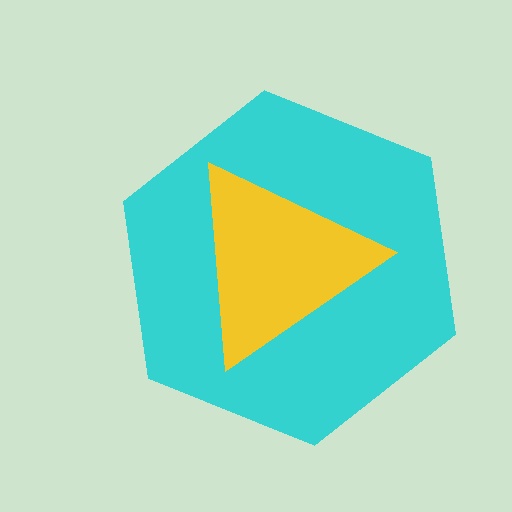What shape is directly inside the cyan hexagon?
The yellow triangle.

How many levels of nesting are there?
2.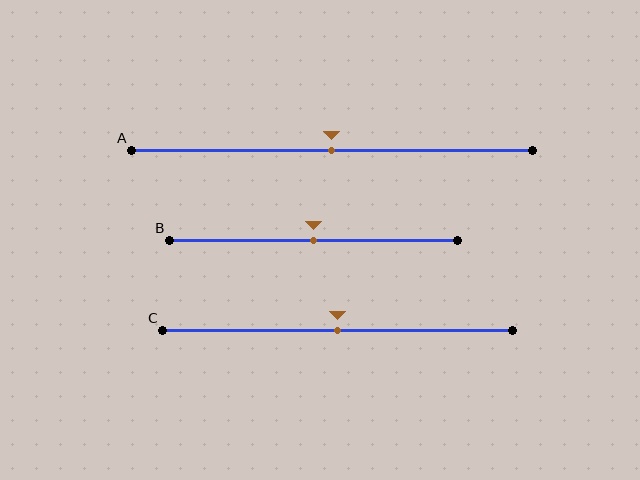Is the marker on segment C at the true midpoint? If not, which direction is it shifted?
Yes, the marker on segment C is at the true midpoint.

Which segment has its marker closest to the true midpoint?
Segment A has its marker closest to the true midpoint.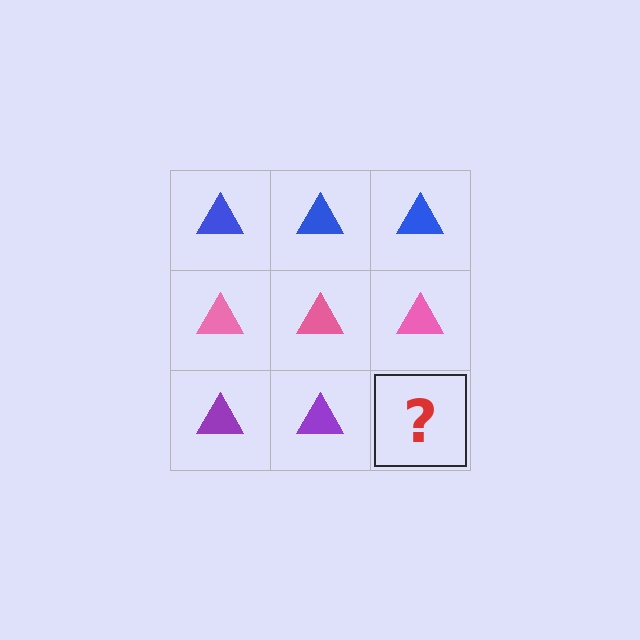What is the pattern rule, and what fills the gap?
The rule is that each row has a consistent color. The gap should be filled with a purple triangle.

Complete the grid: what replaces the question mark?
The question mark should be replaced with a purple triangle.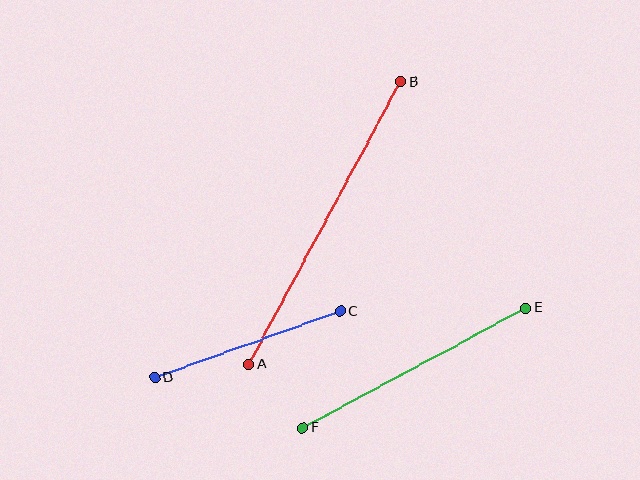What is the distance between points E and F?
The distance is approximately 253 pixels.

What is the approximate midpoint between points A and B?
The midpoint is at approximately (325, 223) pixels.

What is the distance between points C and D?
The distance is approximately 197 pixels.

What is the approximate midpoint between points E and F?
The midpoint is at approximately (414, 368) pixels.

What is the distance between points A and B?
The distance is approximately 320 pixels.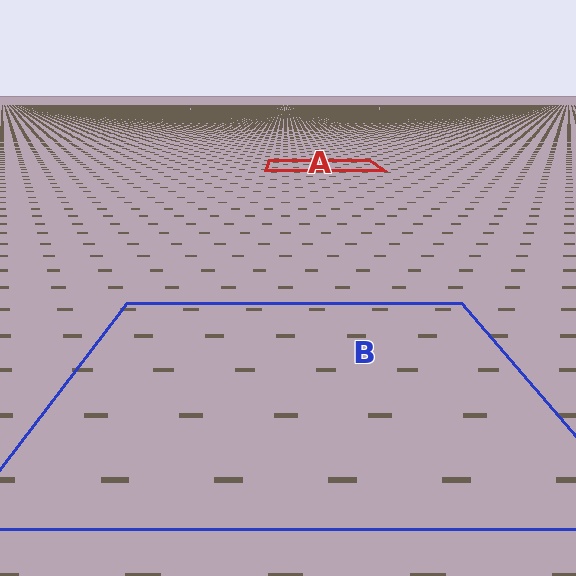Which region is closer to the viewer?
Region B is closer. The texture elements there are larger and more spread out.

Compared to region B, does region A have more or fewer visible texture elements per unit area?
Region A has more texture elements per unit area — they are packed more densely because it is farther away.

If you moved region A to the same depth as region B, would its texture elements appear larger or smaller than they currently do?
They would appear larger. At a closer depth, the same texture elements are projected at a bigger on-screen size.